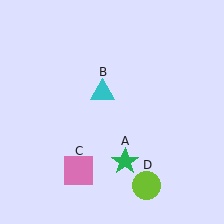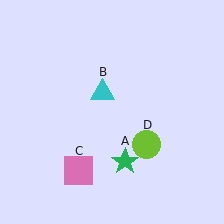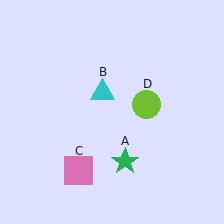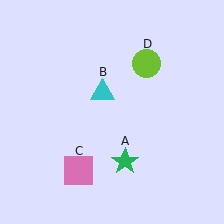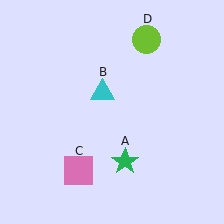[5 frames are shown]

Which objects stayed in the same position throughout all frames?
Green star (object A) and cyan triangle (object B) and pink square (object C) remained stationary.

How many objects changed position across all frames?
1 object changed position: lime circle (object D).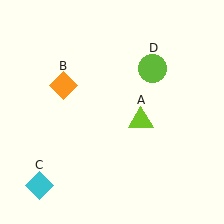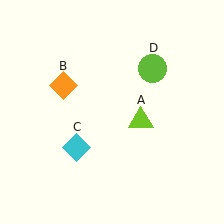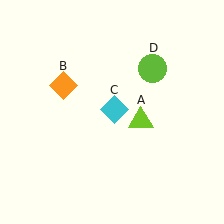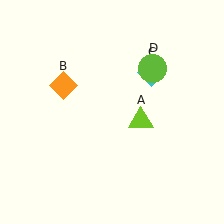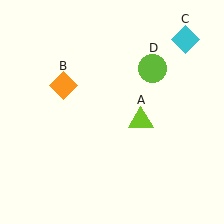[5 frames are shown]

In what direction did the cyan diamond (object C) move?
The cyan diamond (object C) moved up and to the right.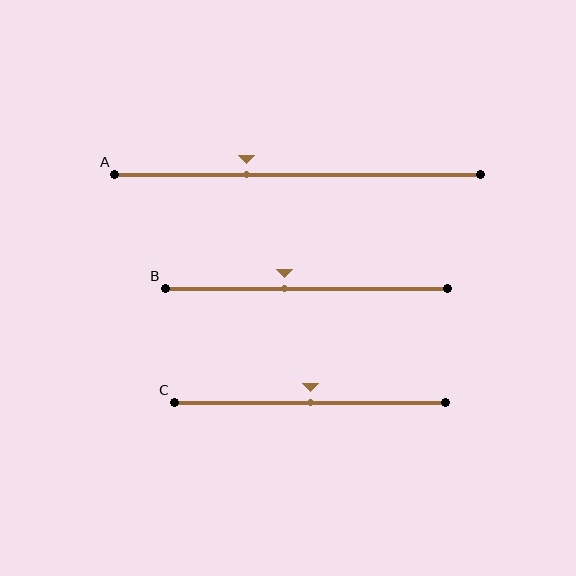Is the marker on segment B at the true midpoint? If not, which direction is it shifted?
No, the marker on segment B is shifted to the left by about 8% of the segment length.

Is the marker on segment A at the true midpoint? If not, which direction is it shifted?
No, the marker on segment A is shifted to the left by about 14% of the segment length.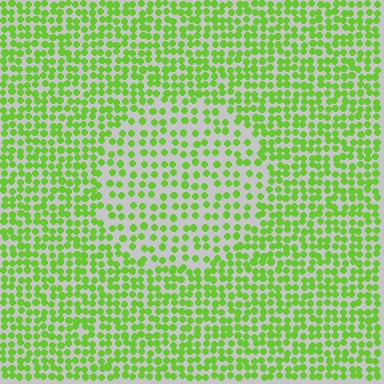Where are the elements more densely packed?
The elements are more densely packed outside the circle boundary.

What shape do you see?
I see a circle.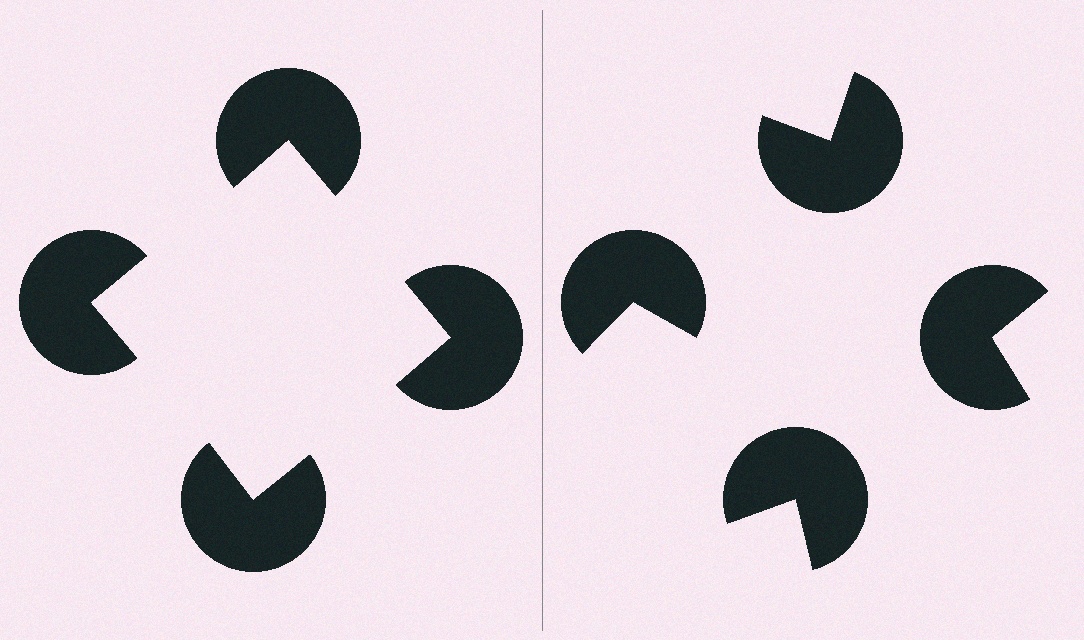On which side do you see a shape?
An illusory square appears on the left side. On the right side the wedge cuts are rotated, so no coherent shape forms.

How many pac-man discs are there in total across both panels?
8 — 4 on each side.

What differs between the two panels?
The pac-man discs are positioned identically on both sides; only the wedge orientations differ. On the left they align to a square; on the right they are misaligned.